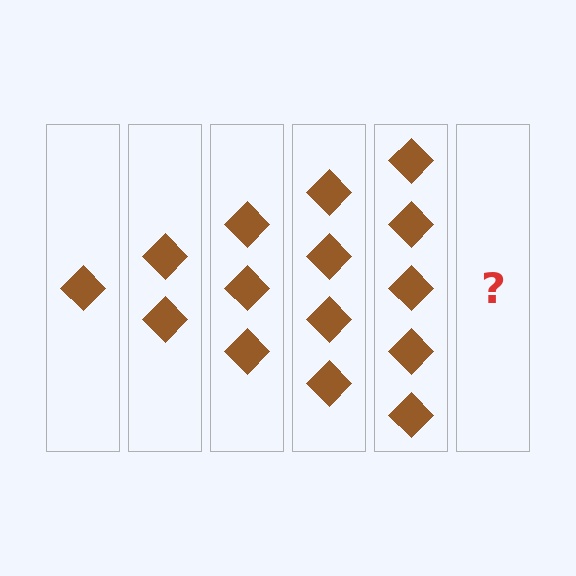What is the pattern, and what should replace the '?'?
The pattern is that each step adds one more diamond. The '?' should be 6 diamonds.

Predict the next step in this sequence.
The next step is 6 diamonds.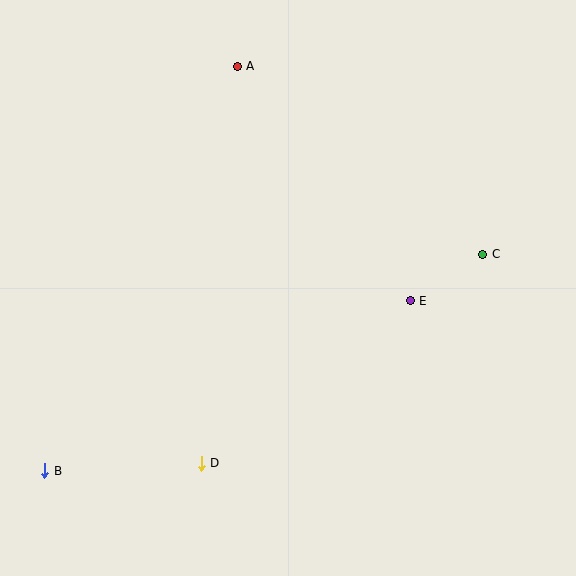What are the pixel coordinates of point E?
Point E is at (410, 301).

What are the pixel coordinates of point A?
Point A is at (237, 66).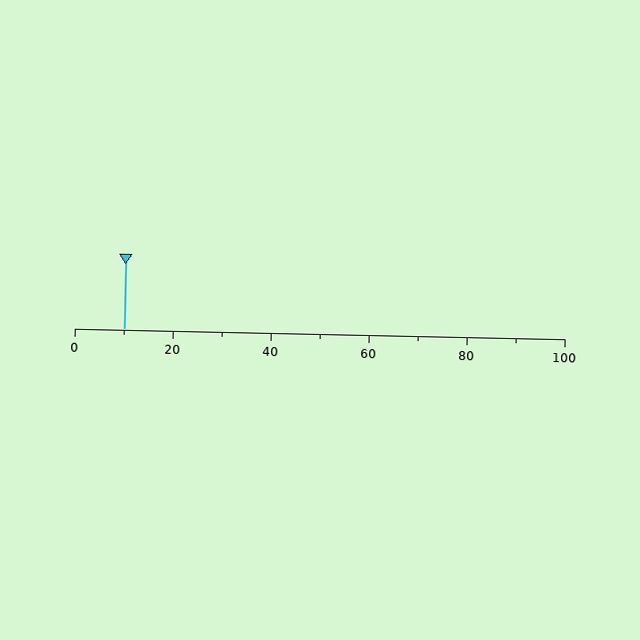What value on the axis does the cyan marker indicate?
The marker indicates approximately 10.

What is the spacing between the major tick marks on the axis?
The major ticks are spaced 20 apart.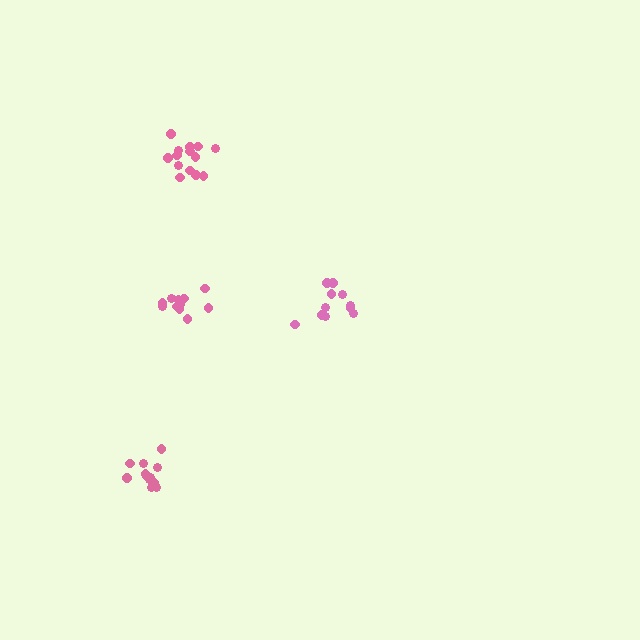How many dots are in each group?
Group 1: 11 dots, Group 2: 12 dots, Group 3: 14 dots, Group 4: 11 dots (48 total).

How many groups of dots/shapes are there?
There are 4 groups.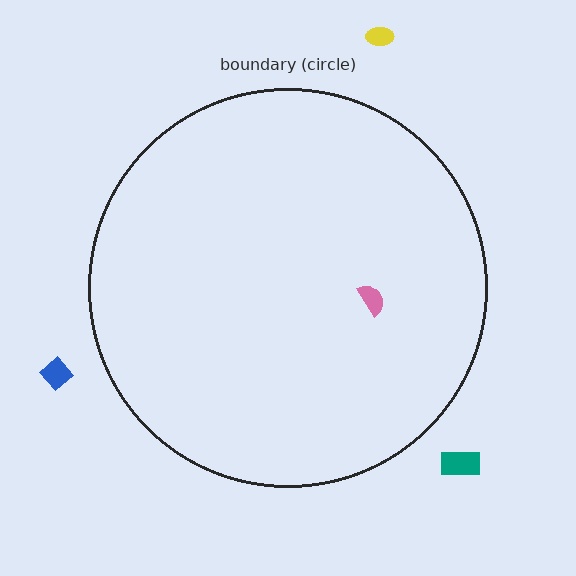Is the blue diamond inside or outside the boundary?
Outside.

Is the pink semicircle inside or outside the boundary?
Inside.